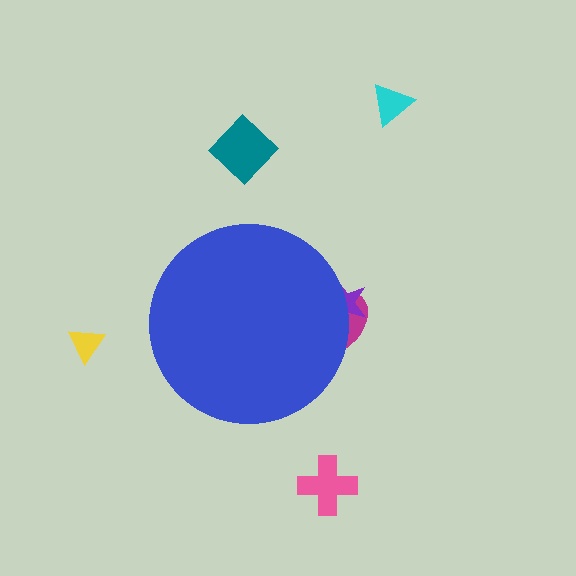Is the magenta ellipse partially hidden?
Yes, the magenta ellipse is partially hidden behind the blue circle.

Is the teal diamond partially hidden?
No, the teal diamond is fully visible.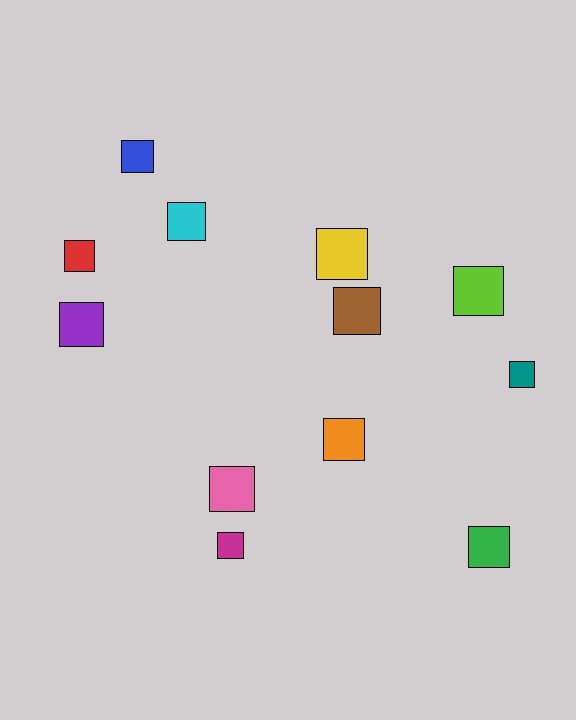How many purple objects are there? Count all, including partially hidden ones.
There is 1 purple object.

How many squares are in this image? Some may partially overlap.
There are 12 squares.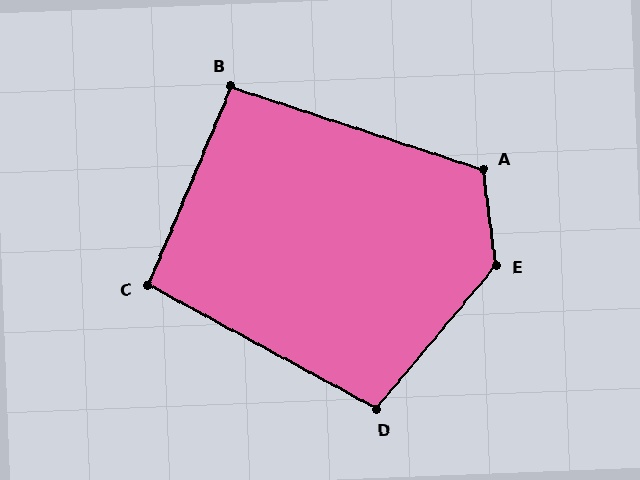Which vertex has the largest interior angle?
E, at approximately 132 degrees.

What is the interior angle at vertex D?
Approximately 101 degrees (obtuse).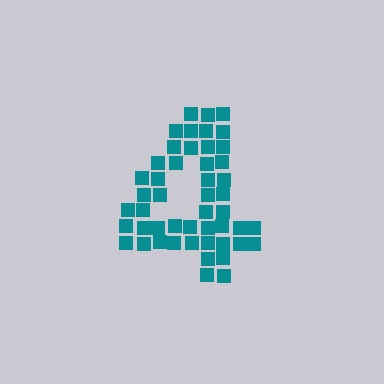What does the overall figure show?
The overall figure shows the digit 4.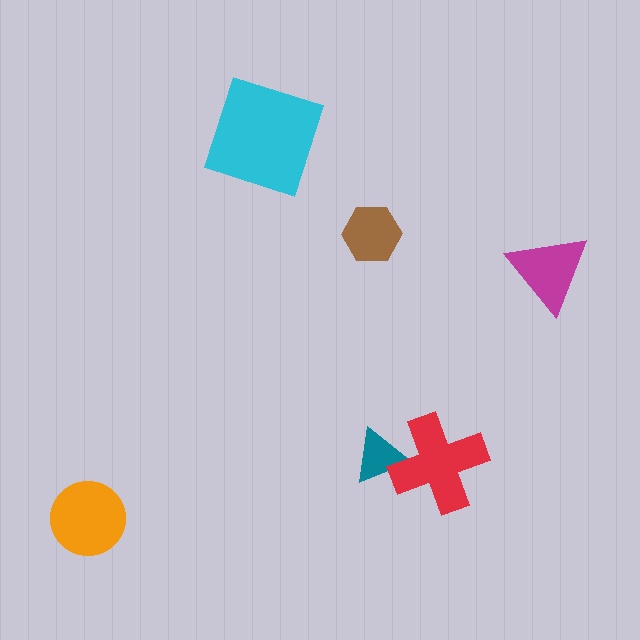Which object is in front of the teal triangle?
The red cross is in front of the teal triangle.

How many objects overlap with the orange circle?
0 objects overlap with the orange circle.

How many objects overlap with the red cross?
1 object overlaps with the red cross.